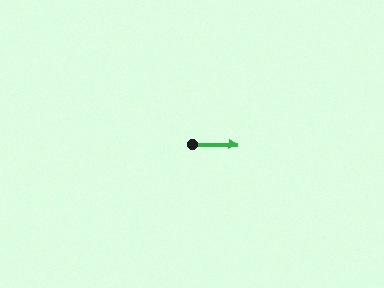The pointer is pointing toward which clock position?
Roughly 3 o'clock.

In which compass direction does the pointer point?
East.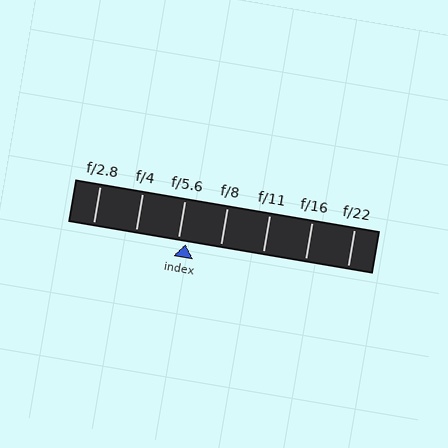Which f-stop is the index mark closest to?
The index mark is closest to f/5.6.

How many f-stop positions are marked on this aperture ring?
There are 7 f-stop positions marked.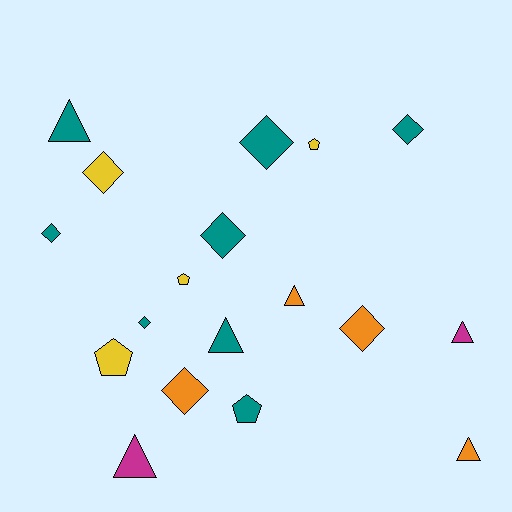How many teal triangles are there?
There are 2 teal triangles.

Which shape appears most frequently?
Diamond, with 8 objects.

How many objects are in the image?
There are 18 objects.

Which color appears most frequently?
Teal, with 8 objects.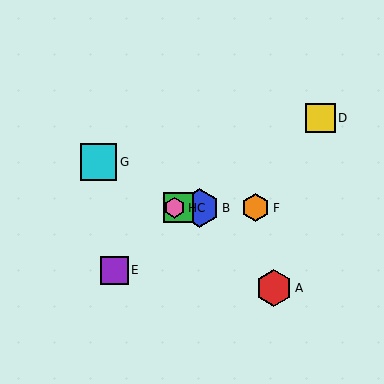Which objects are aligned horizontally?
Objects B, C, F, H are aligned horizontally.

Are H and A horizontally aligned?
No, H is at y≈208 and A is at y≈288.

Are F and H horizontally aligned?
Yes, both are at y≈208.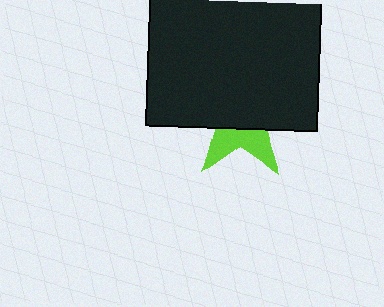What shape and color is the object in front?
The object in front is a black rectangle.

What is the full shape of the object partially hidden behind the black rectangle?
The partially hidden object is a lime star.